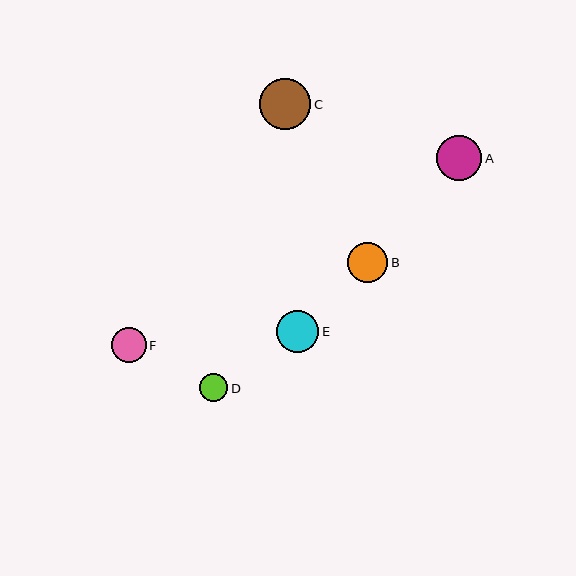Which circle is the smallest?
Circle D is the smallest with a size of approximately 28 pixels.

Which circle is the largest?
Circle C is the largest with a size of approximately 51 pixels.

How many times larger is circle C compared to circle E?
Circle C is approximately 1.2 times the size of circle E.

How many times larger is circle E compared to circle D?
Circle E is approximately 1.5 times the size of circle D.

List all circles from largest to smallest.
From largest to smallest: C, A, E, B, F, D.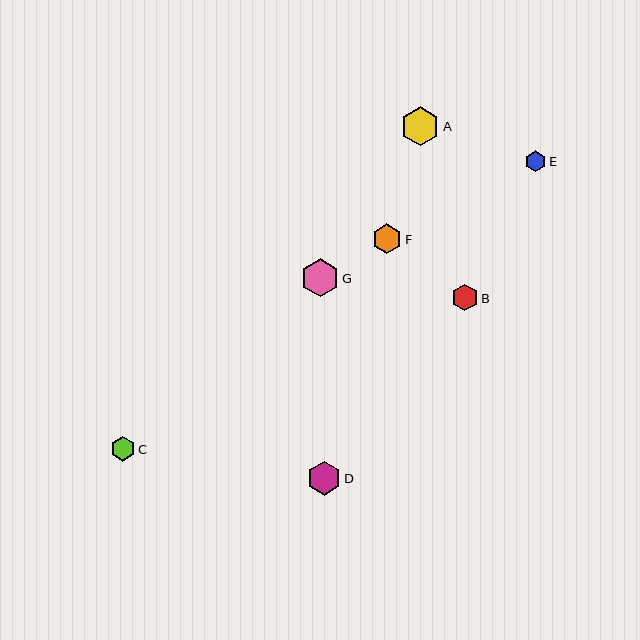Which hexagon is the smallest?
Hexagon E is the smallest with a size of approximately 20 pixels.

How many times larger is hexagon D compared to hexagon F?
Hexagon D is approximately 1.1 times the size of hexagon F.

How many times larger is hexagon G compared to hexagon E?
Hexagon G is approximately 1.9 times the size of hexagon E.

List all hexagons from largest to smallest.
From largest to smallest: A, G, D, F, B, C, E.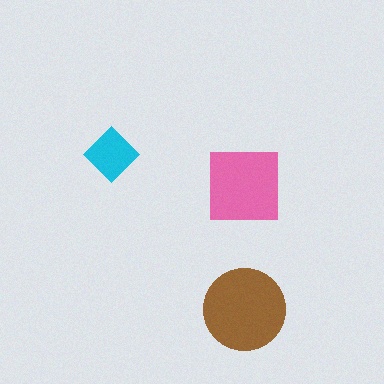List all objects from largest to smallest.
The brown circle, the pink square, the cyan diamond.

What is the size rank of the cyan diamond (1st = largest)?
3rd.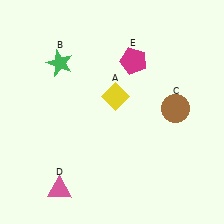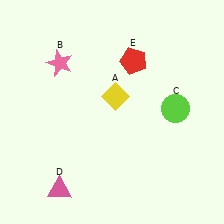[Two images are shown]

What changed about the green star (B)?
In Image 1, B is green. In Image 2, it changed to pink.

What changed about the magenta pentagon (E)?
In Image 1, E is magenta. In Image 2, it changed to red.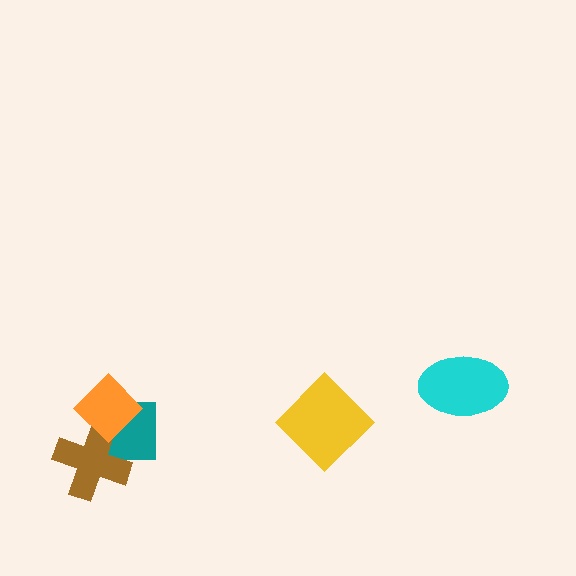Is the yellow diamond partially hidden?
No, no other shape covers it.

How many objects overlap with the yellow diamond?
0 objects overlap with the yellow diamond.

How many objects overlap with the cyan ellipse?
0 objects overlap with the cyan ellipse.